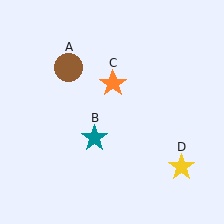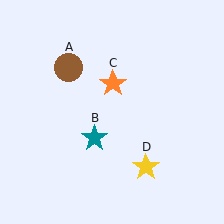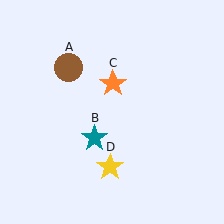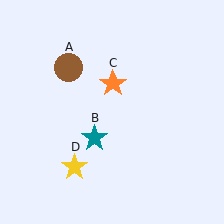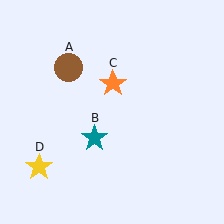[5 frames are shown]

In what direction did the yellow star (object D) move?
The yellow star (object D) moved left.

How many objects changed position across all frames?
1 object changed position: yellow star (object D).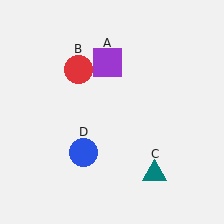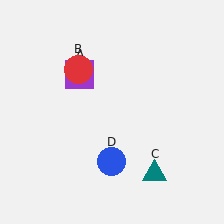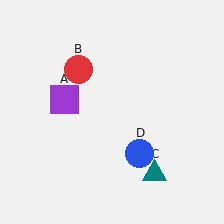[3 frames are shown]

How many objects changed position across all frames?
2 objects changed position: purple square (object A), blue circle (object D).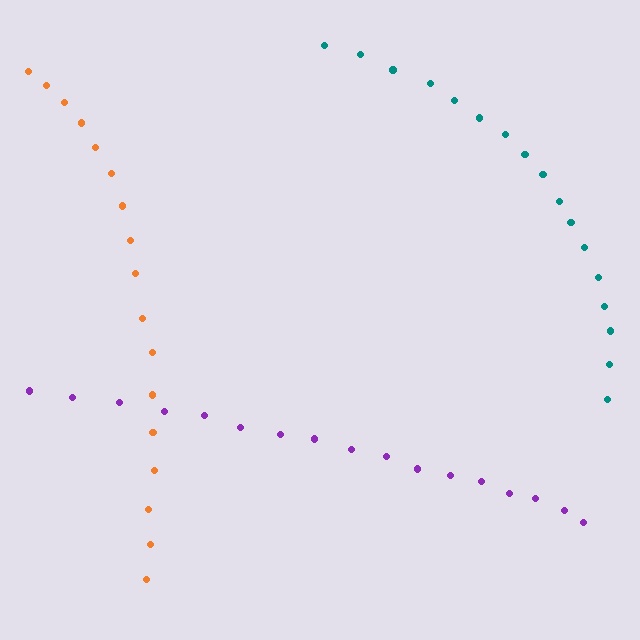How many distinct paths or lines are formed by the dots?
There are 3 distinct paths.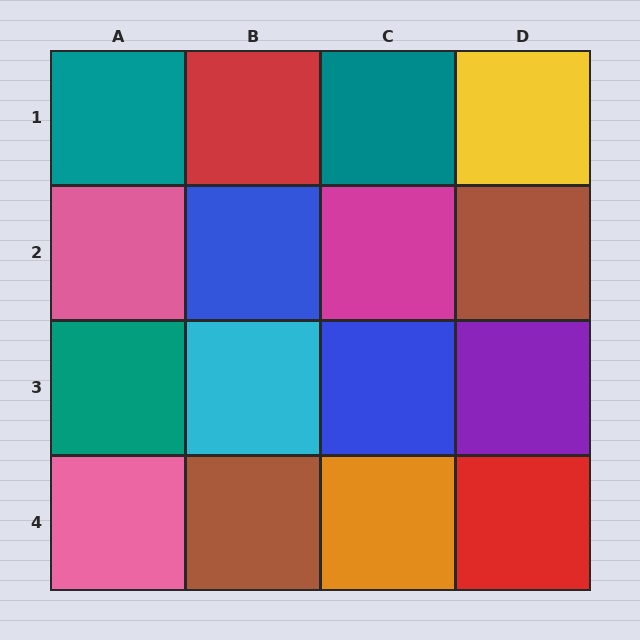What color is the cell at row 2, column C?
Magenta.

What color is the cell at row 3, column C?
Blue.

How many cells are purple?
1 cell is purple.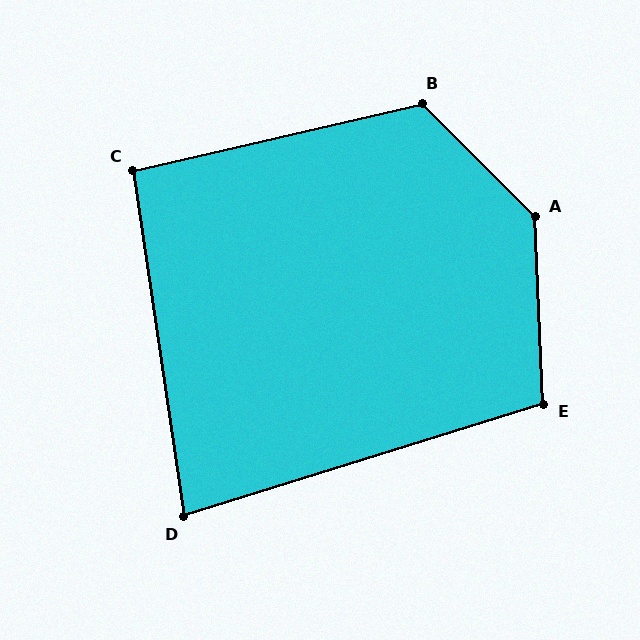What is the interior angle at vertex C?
Approximately 95 degrees (approximately right).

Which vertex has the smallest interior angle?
D, at approximately 81 degrees.